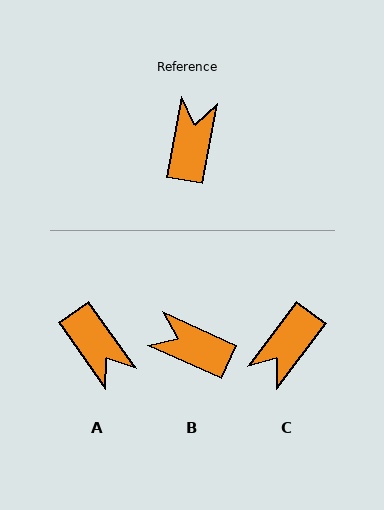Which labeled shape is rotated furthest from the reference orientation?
C, about 153 degrees away.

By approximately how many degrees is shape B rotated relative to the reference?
Approximately 76 degrees counter-clockwise.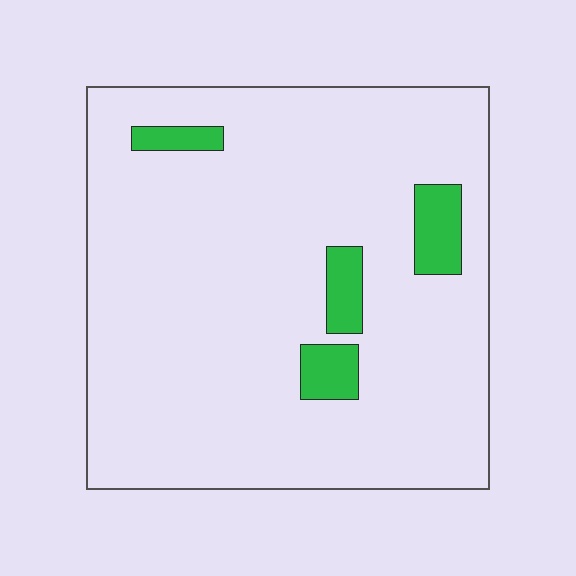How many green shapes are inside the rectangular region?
4.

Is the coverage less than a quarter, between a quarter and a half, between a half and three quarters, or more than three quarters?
Less than a quarter.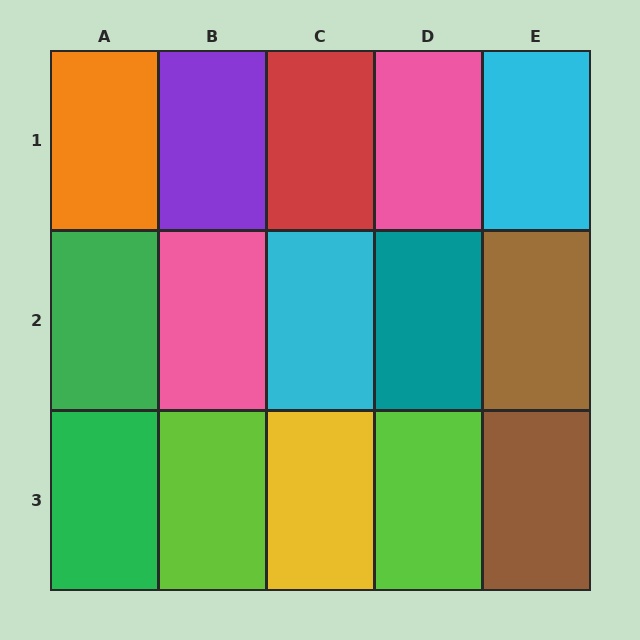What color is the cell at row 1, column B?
Purple.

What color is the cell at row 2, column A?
Green.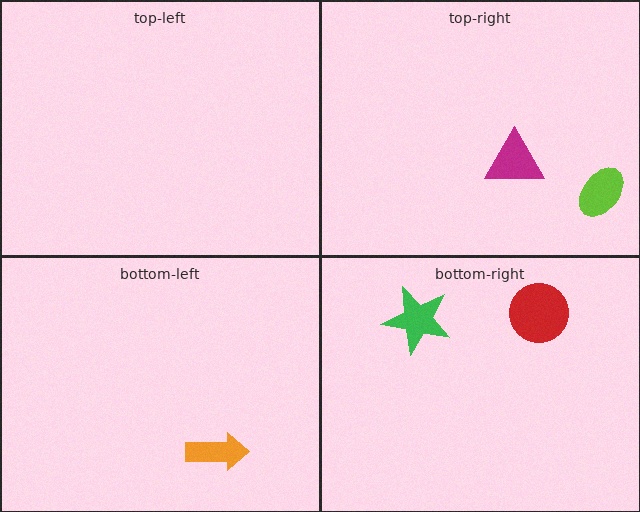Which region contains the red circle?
The bottom-right region.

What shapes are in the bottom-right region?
The red circle, the green star.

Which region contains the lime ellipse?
The top-right region.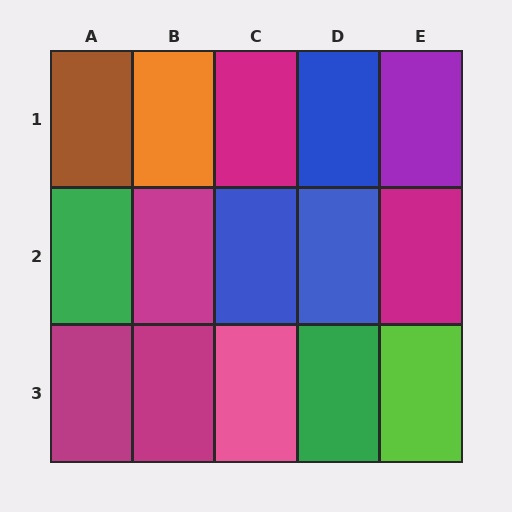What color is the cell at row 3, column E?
Lime.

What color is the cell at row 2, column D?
Blue.